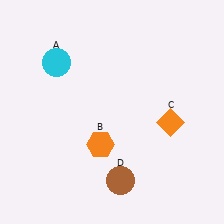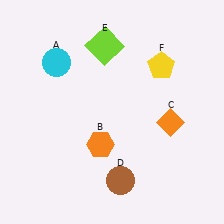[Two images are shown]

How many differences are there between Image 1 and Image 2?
There are 2 differences between the two images.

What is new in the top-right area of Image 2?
A yellow pentagon (F) was added in the top-right area of Image 2.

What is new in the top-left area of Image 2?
A lime square (E) was added in the top-left area of Image 2.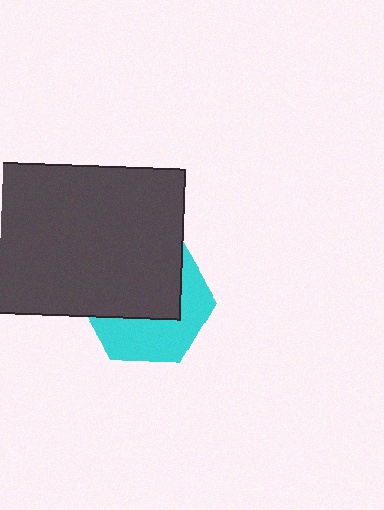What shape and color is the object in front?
The object in front is a dark gray rectangle.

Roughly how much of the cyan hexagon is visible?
A small part of it is visible (roughly 44%).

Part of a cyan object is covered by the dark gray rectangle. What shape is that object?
It is a hexagon.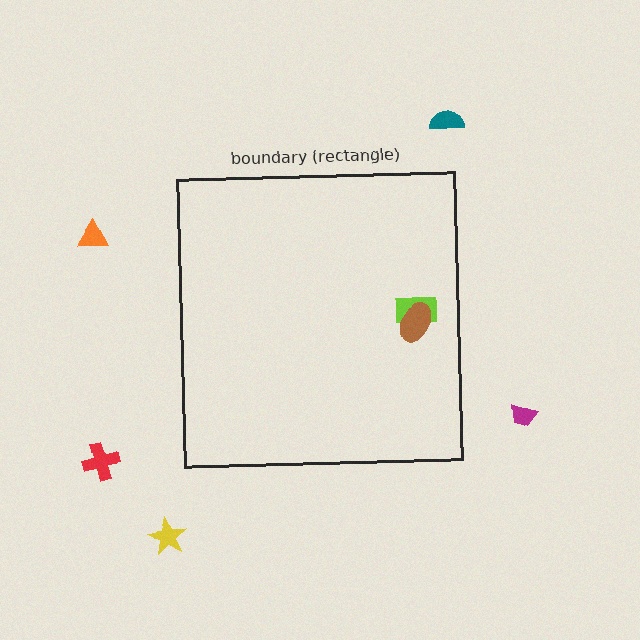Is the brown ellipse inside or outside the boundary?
Inside.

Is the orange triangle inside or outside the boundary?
Outside.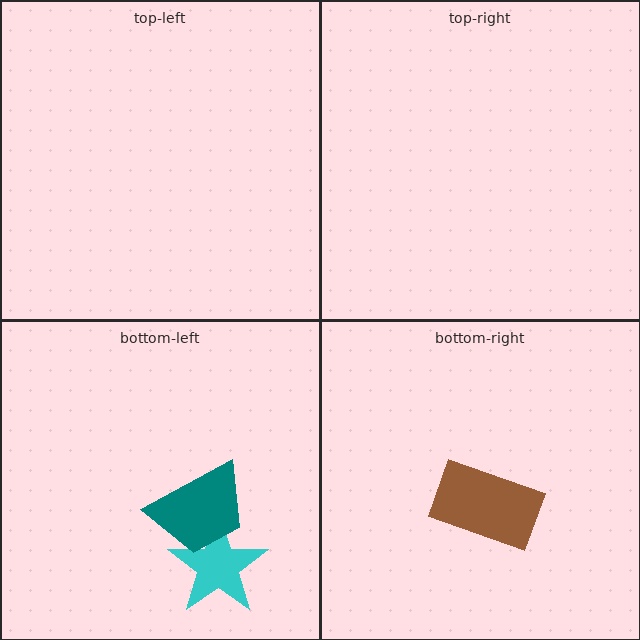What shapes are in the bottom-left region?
The cyan star, the teal trapezoid.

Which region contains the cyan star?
The bottom-left region.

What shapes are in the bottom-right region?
The brown rectangle.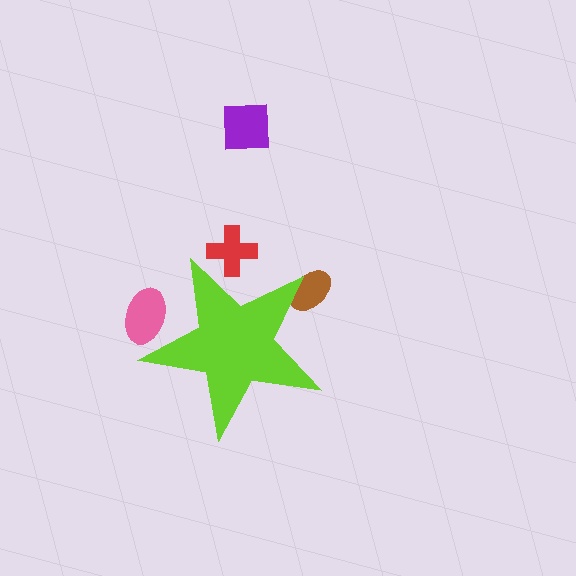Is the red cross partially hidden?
Yes, the red cross is partially hidden behind the lime star.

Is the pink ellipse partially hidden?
Yes, the pink ellipse is partially hidden behind the lime star.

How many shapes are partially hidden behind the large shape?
3 shapes are partially hidden.